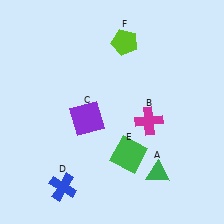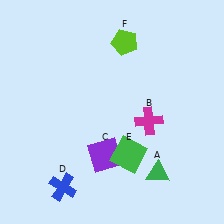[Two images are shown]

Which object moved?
The purple square (C) moved down.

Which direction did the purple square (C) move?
The purple square (C) moved down.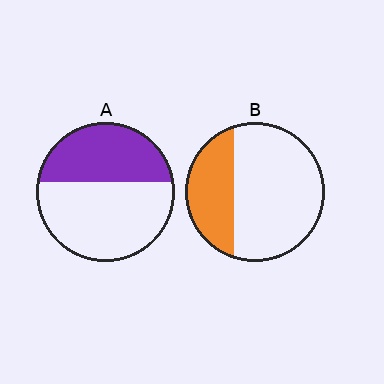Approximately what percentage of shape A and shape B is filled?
A is approximately 40% and B is approximately 30%.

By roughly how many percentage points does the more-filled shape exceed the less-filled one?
By roughly 10 percentage points (A over B).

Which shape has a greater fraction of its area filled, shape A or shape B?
Shape A.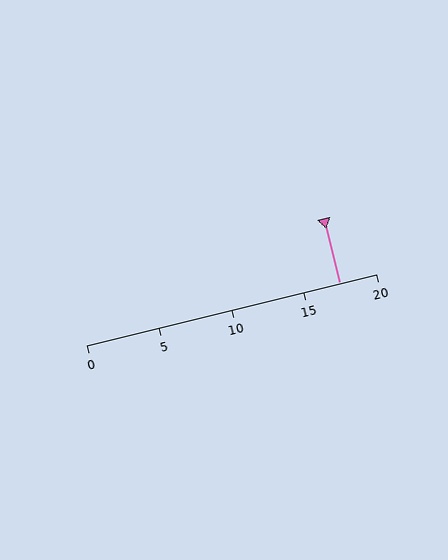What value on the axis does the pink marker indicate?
The marker indicates approximately 17.5.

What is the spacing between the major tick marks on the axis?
The major ticks are spaced 5 apart.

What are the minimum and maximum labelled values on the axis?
The axis runs from 0 to 20.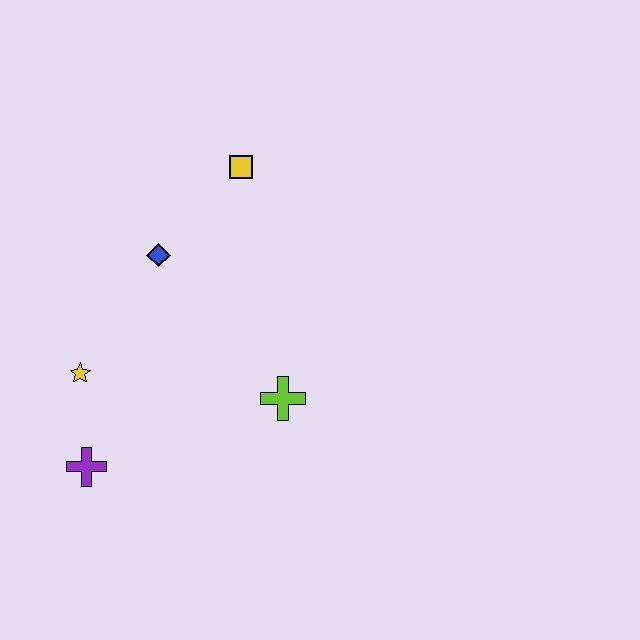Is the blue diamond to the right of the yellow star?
Yes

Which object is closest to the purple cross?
The yellow star is closest to the purple cross.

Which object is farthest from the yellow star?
The yellow square is farthest from the yellow star.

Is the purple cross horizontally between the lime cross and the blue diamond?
No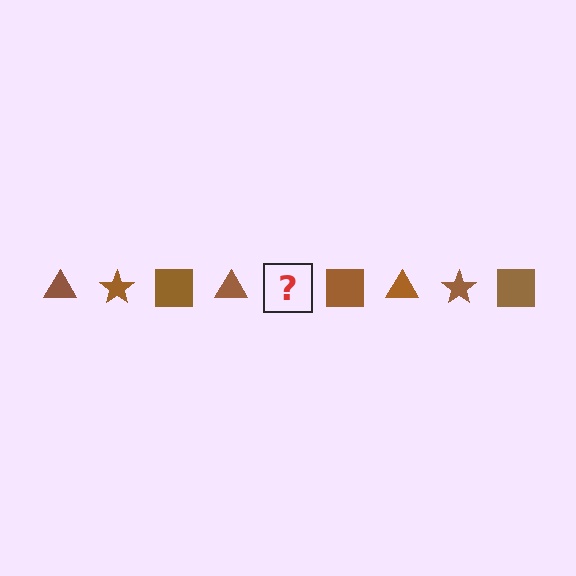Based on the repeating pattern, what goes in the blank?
The blank should be a brown star.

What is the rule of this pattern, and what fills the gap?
The rule is that the pattern cycles through triangle, star, square shapes in brown. The gap should be filled with a brown star.